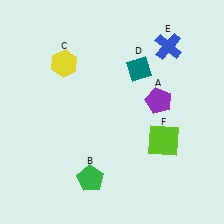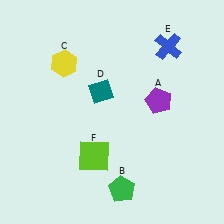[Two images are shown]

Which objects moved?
The objects that moved are: the green pentagon (B), the teal diamond (D), the lime square (F).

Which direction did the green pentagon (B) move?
The green pentagon (B) moved right.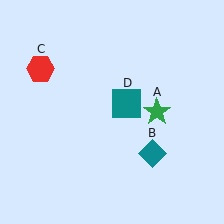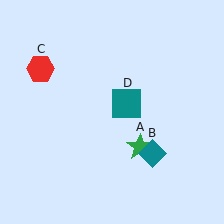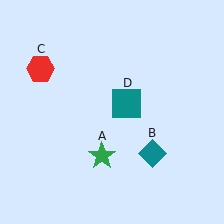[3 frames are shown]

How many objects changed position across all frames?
1 object changed position: green star (object A).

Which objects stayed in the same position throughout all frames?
Teal diamond (object B) and red hexagon (object C) and teal square (object D) remained stationary.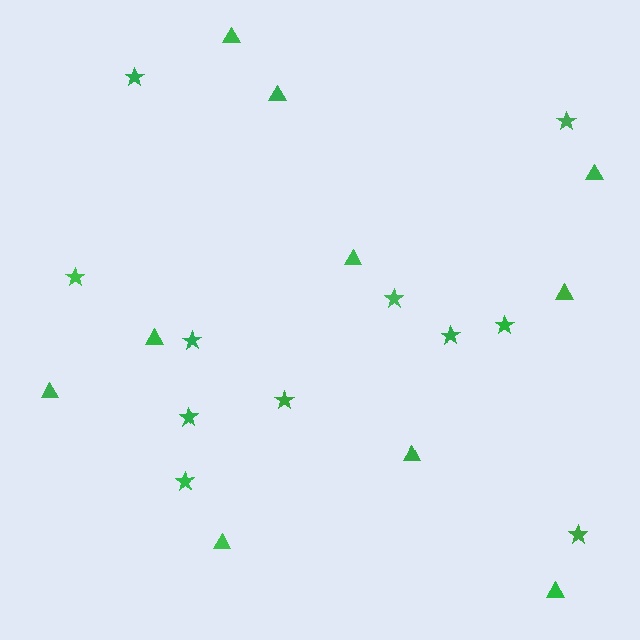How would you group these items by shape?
There are 2 groups: one group of triangles (10) and one group of stars (11).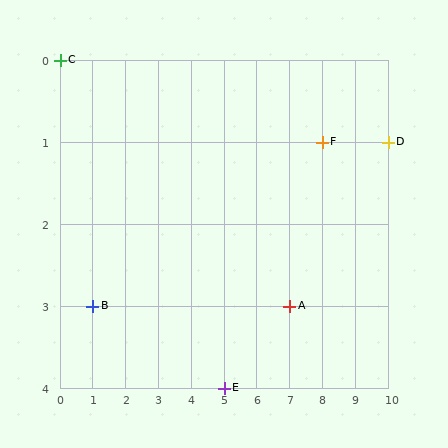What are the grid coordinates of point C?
Point C is at grid coordinates (0, 0).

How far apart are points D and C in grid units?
Points D and C are 10 columns and 1 row apart (about 10.0 grid units diagonally).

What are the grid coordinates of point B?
Point B is at grid coordinates (1, 3).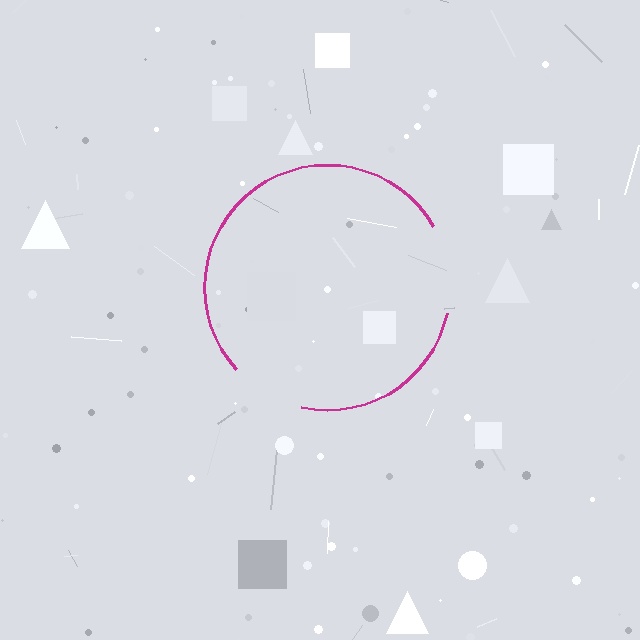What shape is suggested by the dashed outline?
The dashed outline suggests a circle.